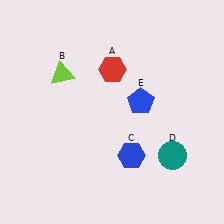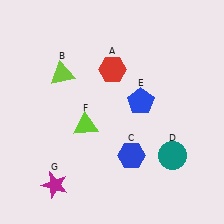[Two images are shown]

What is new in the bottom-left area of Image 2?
A lime triangle (F) was added in the bottom-left area of Image 2.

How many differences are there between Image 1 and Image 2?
There are 2 differences between the two images.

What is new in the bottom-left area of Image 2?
A magenta star (G) was added in the bottom-left area of Image 2.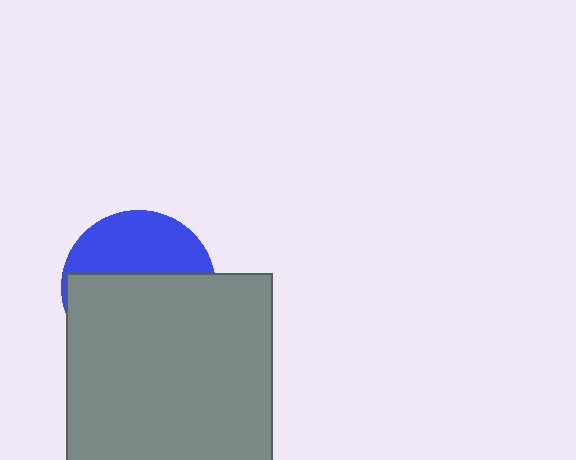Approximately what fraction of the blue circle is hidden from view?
Roughly 61% of the blue circle is hidden behind the gray square.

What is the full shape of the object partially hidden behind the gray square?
The partially hidden object is a blue circle.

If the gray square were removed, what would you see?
You would see the complete blue circle.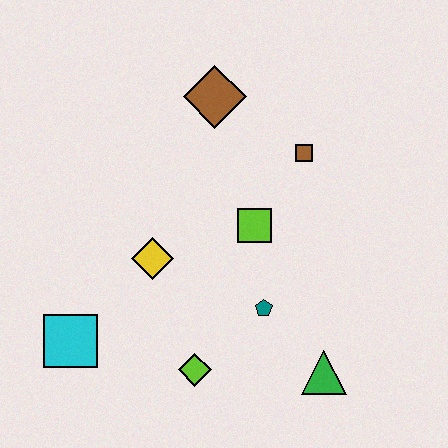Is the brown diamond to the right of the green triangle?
No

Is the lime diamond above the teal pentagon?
No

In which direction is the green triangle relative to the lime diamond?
The green triangle is to the right of the lime diamond.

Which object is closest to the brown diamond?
The brown square is closest to the brown diamond.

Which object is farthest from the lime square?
The cyan square is farthest from the lime square.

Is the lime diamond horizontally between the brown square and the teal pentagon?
No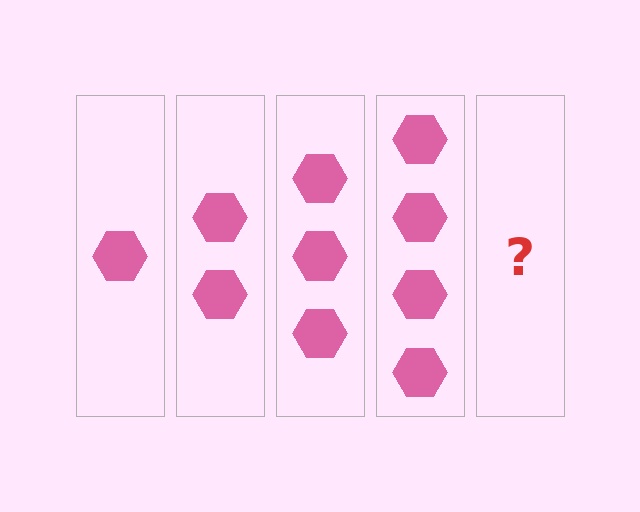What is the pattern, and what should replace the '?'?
The pattern is that each step adds one more hexagon. The '?' should be 5 hexagons.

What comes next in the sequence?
The next element should be 5 hexagons.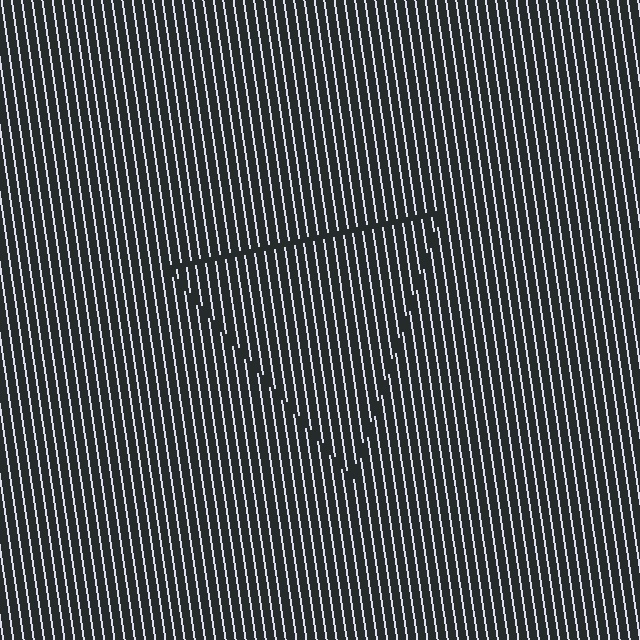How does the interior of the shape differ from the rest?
The interior of the shape contains the same grating, shifted by half a period — the contour is defined by the phase discontinuity where line-ends from the inner and outer gratings abut.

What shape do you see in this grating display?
An illusory triangle. The interior of the shape contains the same grating, shifted by half a period — the contour is defined by the phase discontinuity where line-ends from the inner and outer gratings abut.